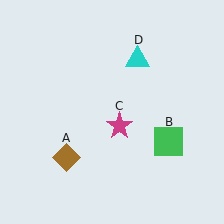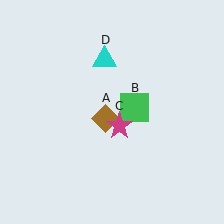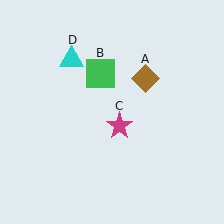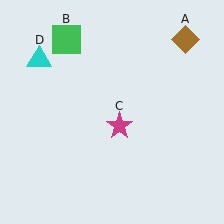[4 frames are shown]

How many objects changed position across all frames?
3 objects changed position: brown diamond (object A), green square (object B), cyan triangle (object D).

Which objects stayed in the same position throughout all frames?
Magenta star (object C) remained stationary.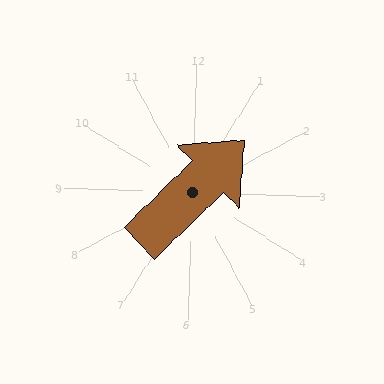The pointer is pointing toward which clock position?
Roughly 1 o'clock.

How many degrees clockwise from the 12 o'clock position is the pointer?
Approximately 44 degrees.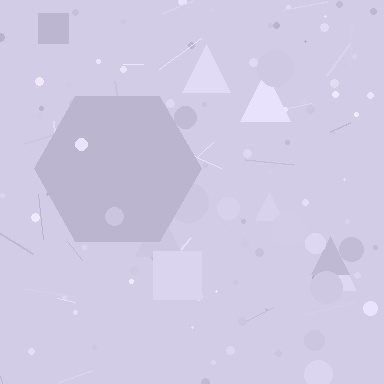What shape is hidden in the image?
A hexagon is hidden in the image.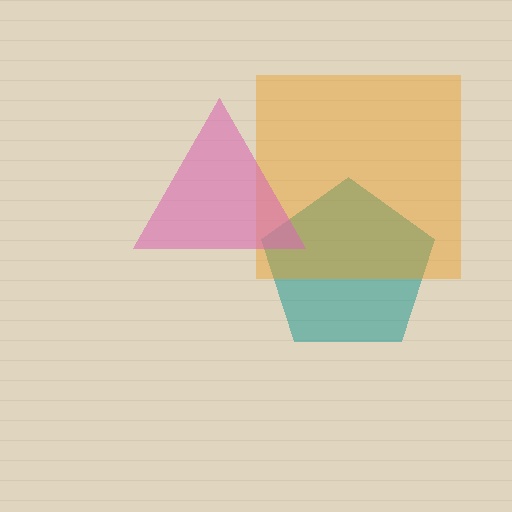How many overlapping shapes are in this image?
There are 3 overlapping shapes in the image.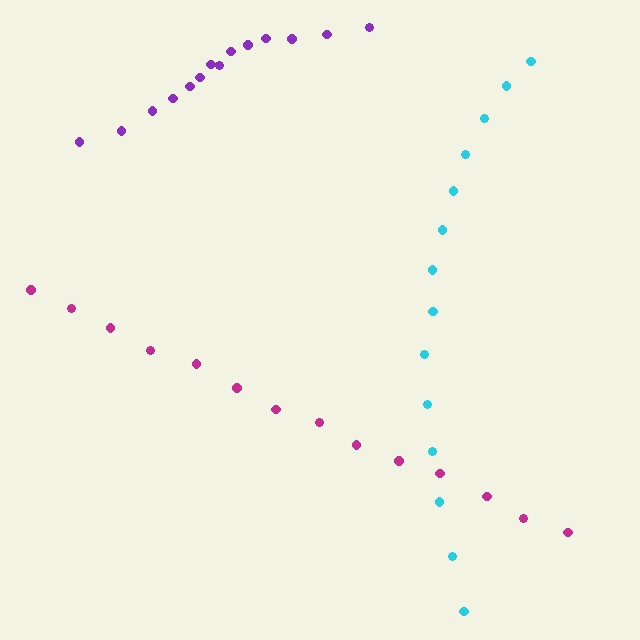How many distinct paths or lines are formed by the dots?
There are 3 distinct paths.